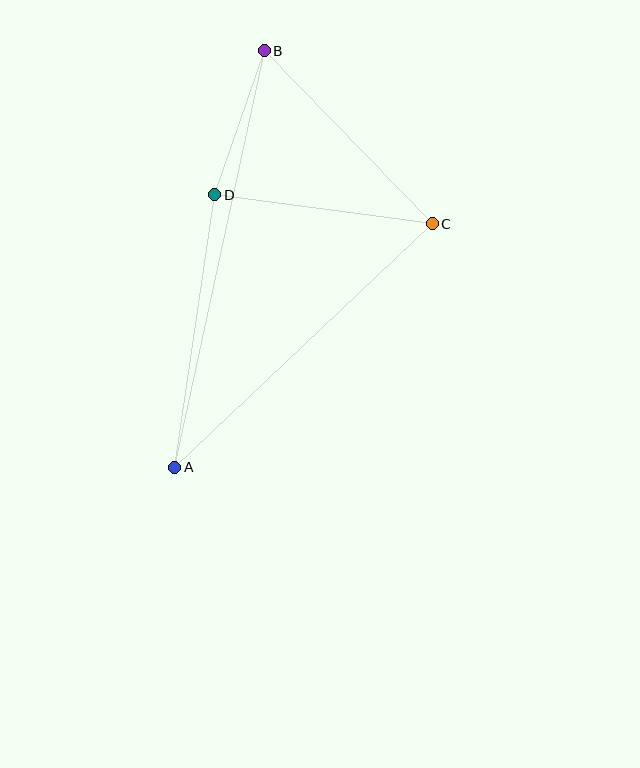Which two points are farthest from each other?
Points A and B are farthest from each other.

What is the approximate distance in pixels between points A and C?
The distance between A and C is approximately 354 pixels.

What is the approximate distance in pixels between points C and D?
The distance between C and D is approximately 220 pixels.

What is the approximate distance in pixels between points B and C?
The distance between B and C is approximately 241 pixels.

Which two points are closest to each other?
Points B and D are closest to each other.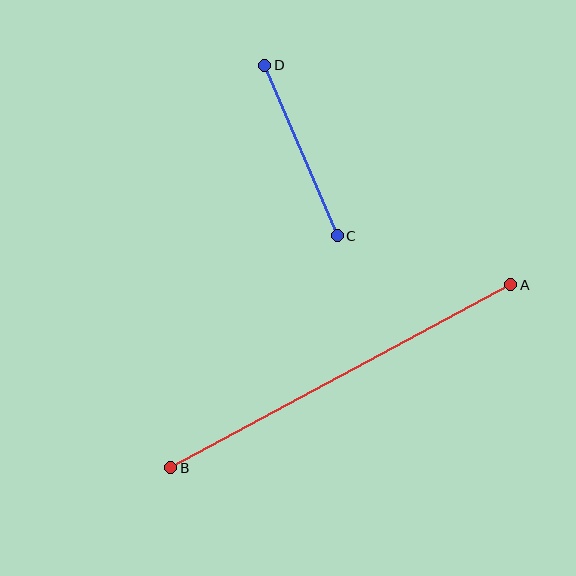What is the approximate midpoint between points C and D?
The midpoint is at approximately (301, 150) pixels.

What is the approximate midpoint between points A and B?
The midpoint is at approximately (341, 376) pixels.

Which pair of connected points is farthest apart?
Points A and B are farthest apart.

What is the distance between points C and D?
The distance is approximately 185 pixels.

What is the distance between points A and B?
The distance is approximately 386 pixels.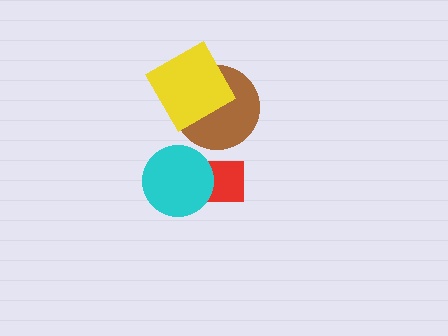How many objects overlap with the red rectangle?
1 object overlaps with the red rectangle.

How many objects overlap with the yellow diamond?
1 object overlaps with the yellow diamond.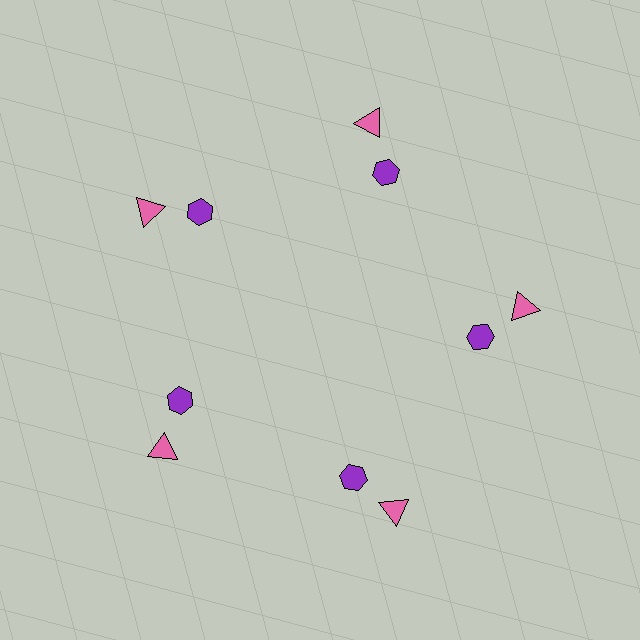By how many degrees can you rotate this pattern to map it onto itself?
The pattern maps onto itself every 72 degrees of rotation.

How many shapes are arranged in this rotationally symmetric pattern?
There are 10 shapes, arranged in 5 groups of 2.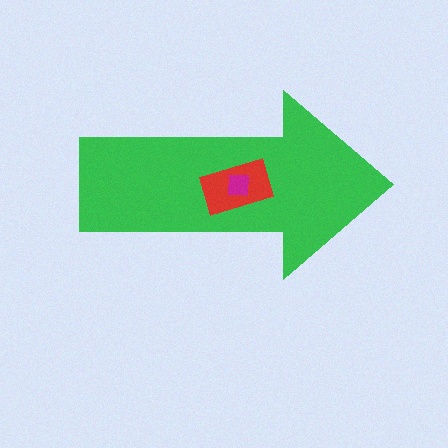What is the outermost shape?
The green arrow.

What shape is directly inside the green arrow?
The red rectangle.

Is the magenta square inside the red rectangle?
Yes.